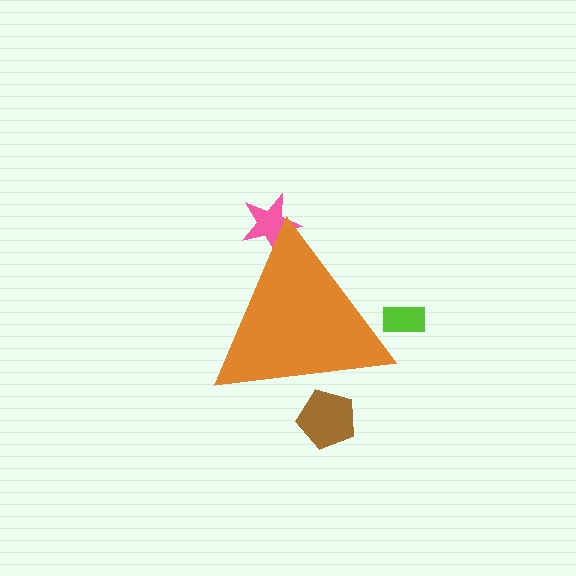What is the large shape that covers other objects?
An orange triangle.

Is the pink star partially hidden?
Yes, the pink star is partially hidden behind the orange triangle.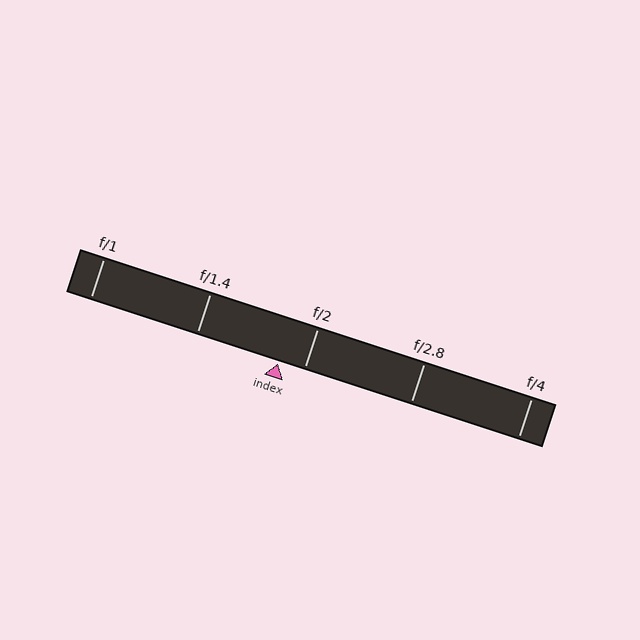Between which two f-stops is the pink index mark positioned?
The index mark is between f/1.4 and f/2.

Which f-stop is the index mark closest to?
The index mark is closest to f/2.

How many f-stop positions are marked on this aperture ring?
There are 5 f-stop positions marked.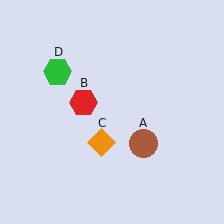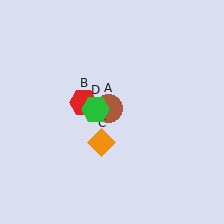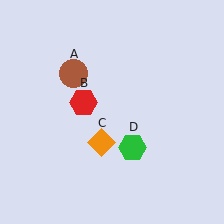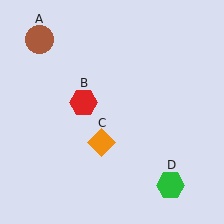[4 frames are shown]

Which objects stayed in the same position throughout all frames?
Red hexagon (object B) and orange diamond (object C) remained stationary.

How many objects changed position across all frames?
2 objects changed position: brown circle (object A), green hexagon (object D).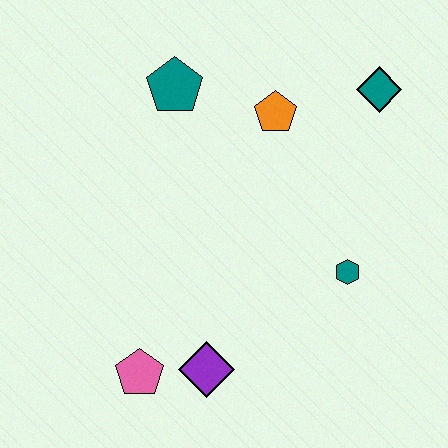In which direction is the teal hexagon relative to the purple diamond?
The teal hexagon is to the right of the purple diamond.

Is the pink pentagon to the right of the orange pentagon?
No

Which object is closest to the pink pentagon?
The purple diamond is closest to the pink pentagon.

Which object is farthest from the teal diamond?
The pink pentagon is farthest from the teal diamond.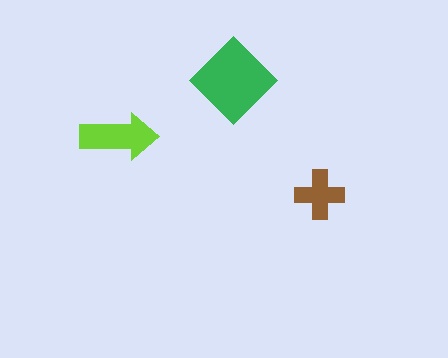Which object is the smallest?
The brown cross.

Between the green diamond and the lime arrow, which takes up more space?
The green diamond.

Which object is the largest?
The green diamond.